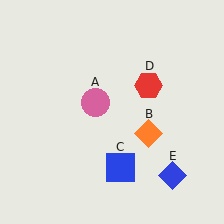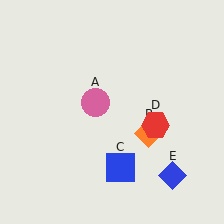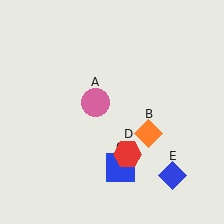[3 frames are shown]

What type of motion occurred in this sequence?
The red hexagon (object D) rotated clockwise around the center of the scene.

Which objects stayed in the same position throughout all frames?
Pink circle (object A) and orange diamond (object B) and blue square (object C) and blue diamond (object E) remained stationary.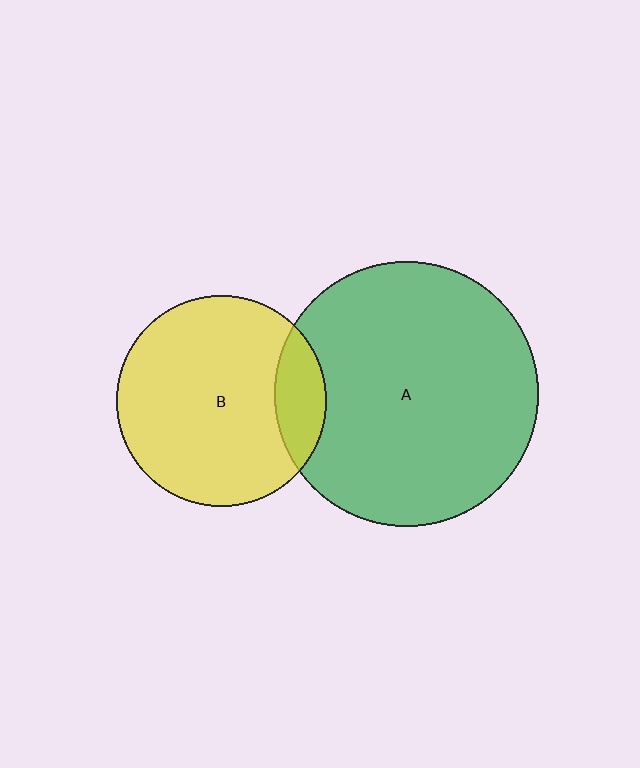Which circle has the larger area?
Circle A (green).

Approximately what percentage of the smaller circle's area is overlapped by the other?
Approximately 15%.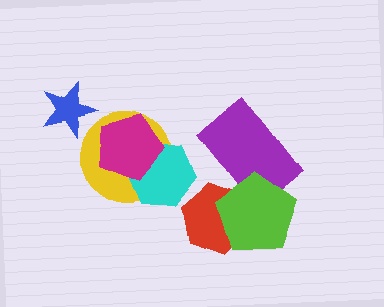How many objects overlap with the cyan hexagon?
2 objects overlap with the cyan hexagon.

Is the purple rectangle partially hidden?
Yes, it is partially covered by another shape.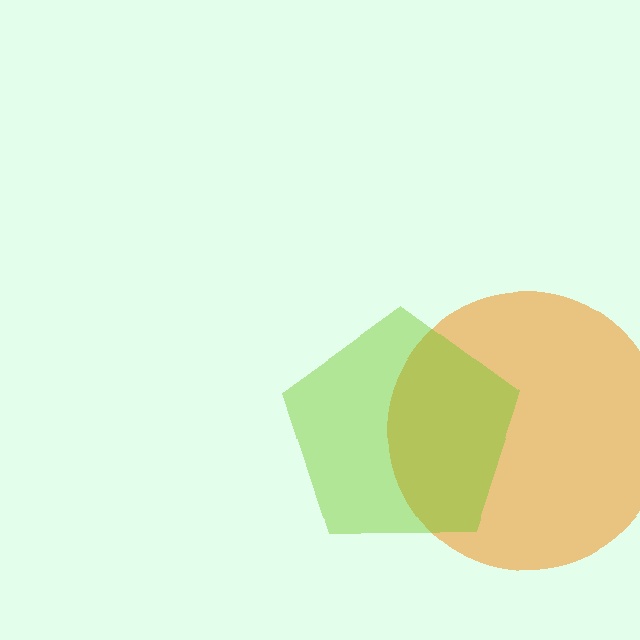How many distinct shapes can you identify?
There are 2 distinct shapes: an orange circle, a lime pentagon.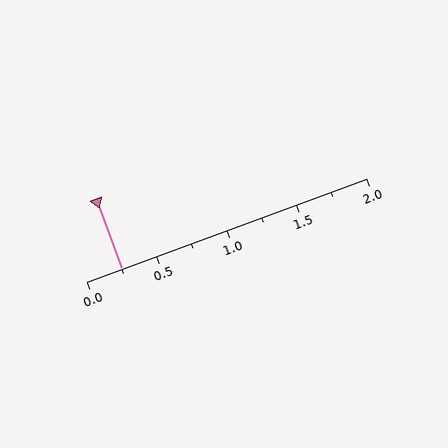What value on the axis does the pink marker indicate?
The marker indicates approximately 0.25.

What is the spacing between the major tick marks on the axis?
The major ticks are spaced 0.5 apart.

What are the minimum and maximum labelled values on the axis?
The axis runs from 0.0 to 2.0.